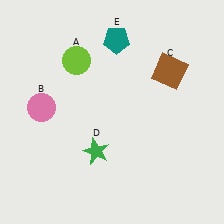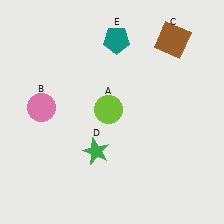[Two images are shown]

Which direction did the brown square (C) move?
The brown square (C) moved up.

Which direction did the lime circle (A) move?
The lime circle (A) moved down.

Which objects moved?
The objects that moved are: the lime circle (A), the brown square (C).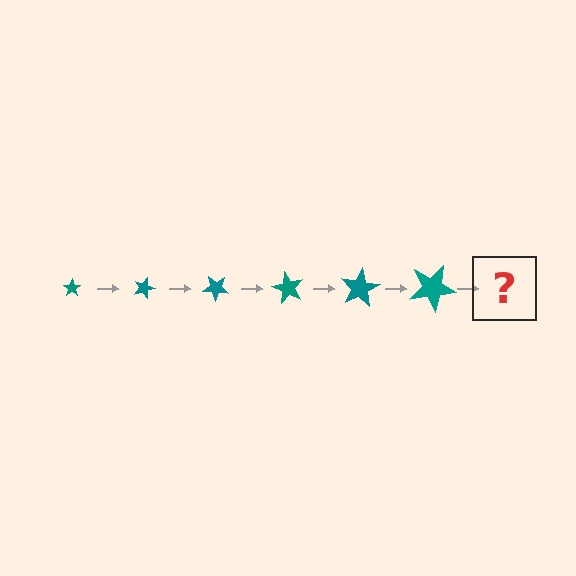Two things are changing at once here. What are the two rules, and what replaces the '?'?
The two rules are that the star grows larger each step and it rotates 20 degrees each step. The '?' should be a star, larger than the previous one and rotated 120 degrees from the start.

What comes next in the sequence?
The next element should be a star, larger than the previous one and rotated 120 degrees from the start.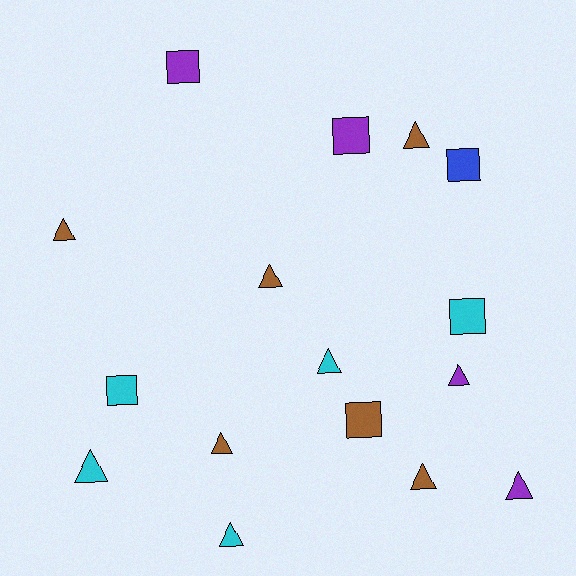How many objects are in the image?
There are 16 objects.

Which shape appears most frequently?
Triangle, with 10 objects.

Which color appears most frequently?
Brown, with 6 objects.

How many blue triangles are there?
There are no blue triangles.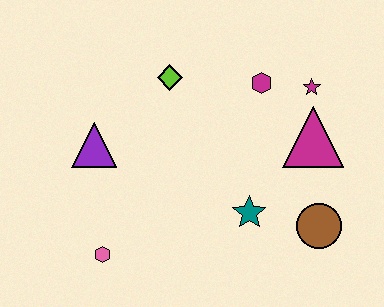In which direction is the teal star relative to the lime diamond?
The teal star is below the lime diamond.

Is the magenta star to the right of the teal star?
Yes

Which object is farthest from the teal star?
The purple triangle is farthest from the teal star.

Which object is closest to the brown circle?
The teal star is closest to the brown circle.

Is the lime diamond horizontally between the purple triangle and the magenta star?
Yes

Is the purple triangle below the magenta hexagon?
Yes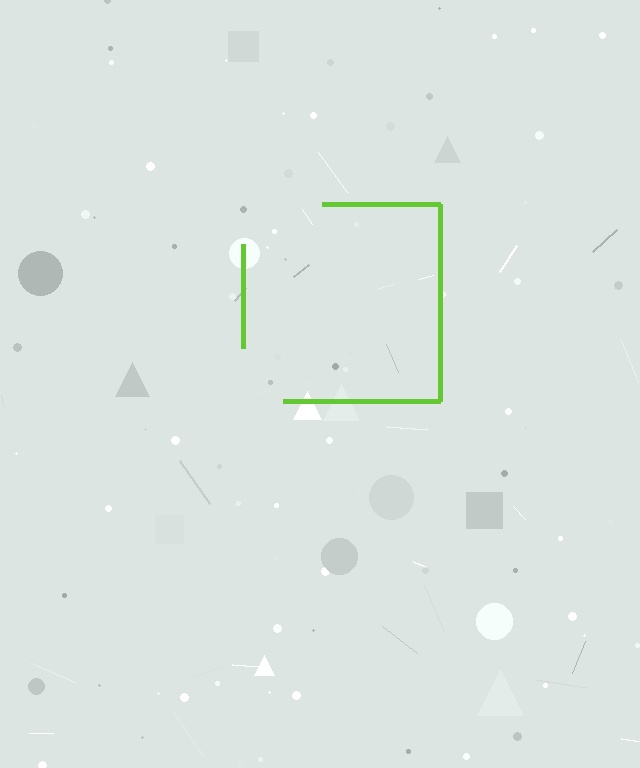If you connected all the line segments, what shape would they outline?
They would outline a square.